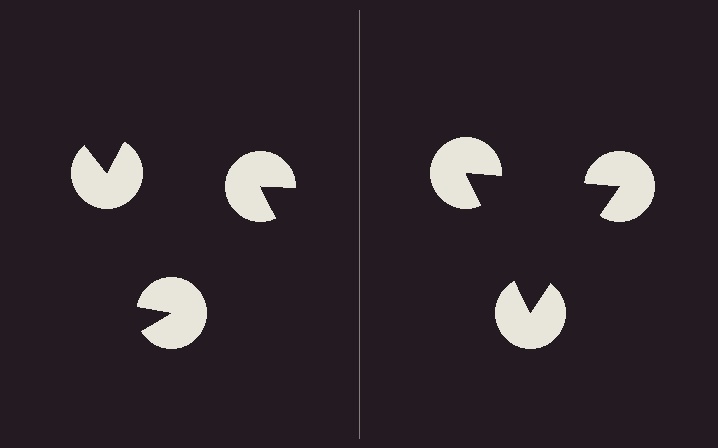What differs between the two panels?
The pac-man discs are positioned identically on both sides; only the wedge orientations differ. On the right they align to a triangle; on the left they are misaligned.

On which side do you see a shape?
An illusory triangle appears on the right side. On the left side the wedge cuts are rotated, so no coherent shape forms.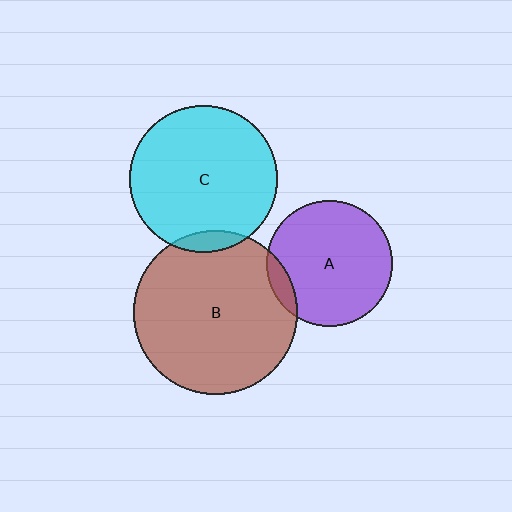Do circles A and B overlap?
Yes.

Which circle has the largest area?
Circle B (brown).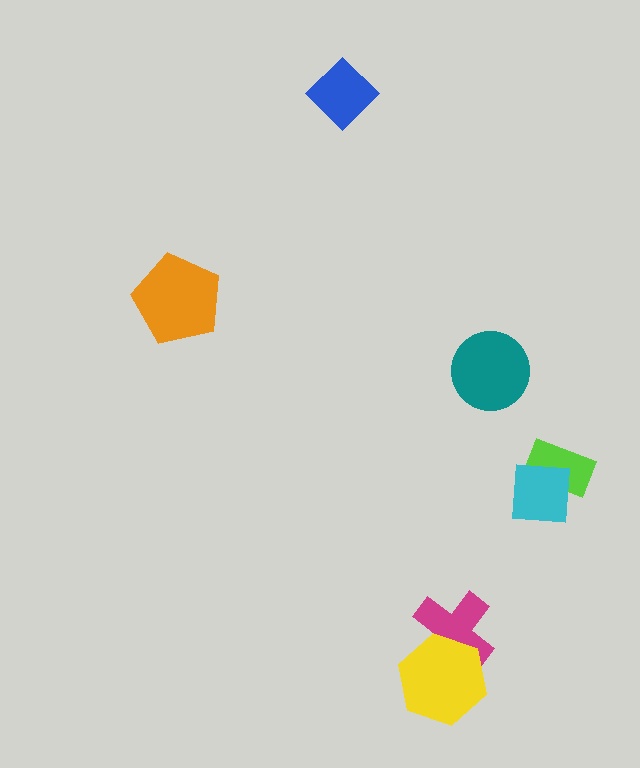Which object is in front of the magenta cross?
The yellow hexagon is in front of the magenta cross.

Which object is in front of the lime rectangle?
The cyan square is in front of the lime rectangle.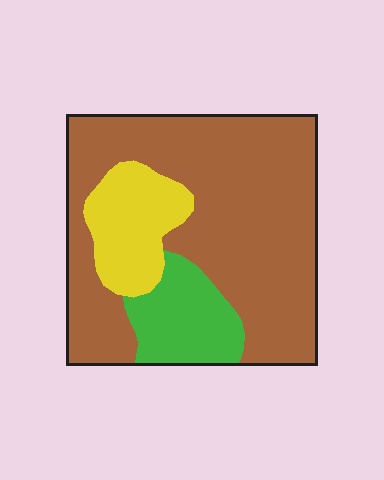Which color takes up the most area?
Brown, at roughly 70%.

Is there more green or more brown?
Brown.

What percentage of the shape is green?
Green takes up less than a quarter of the shape.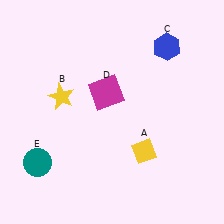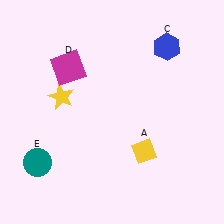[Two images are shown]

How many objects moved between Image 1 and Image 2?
1 object moved between the two images.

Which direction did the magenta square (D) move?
The magenta square (D) moved left.